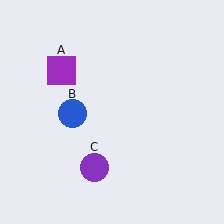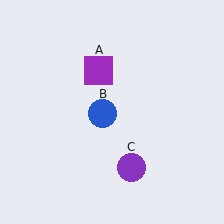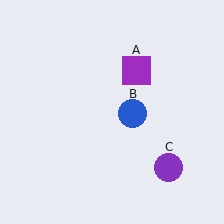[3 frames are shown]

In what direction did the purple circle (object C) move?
The purple circle (object C) moved right.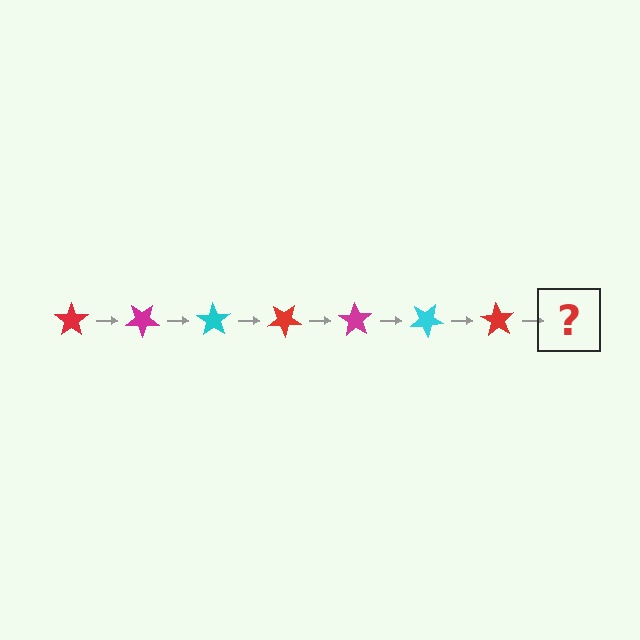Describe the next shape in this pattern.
It should be a magenta star, rotated 245 degrees from the start.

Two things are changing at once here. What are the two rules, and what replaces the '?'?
The two rules are that it rotates 35 degrees each step and the color cycles through red, magenta, and cyan. The '?' should be a magenta star, rotated 245 degrees from the start.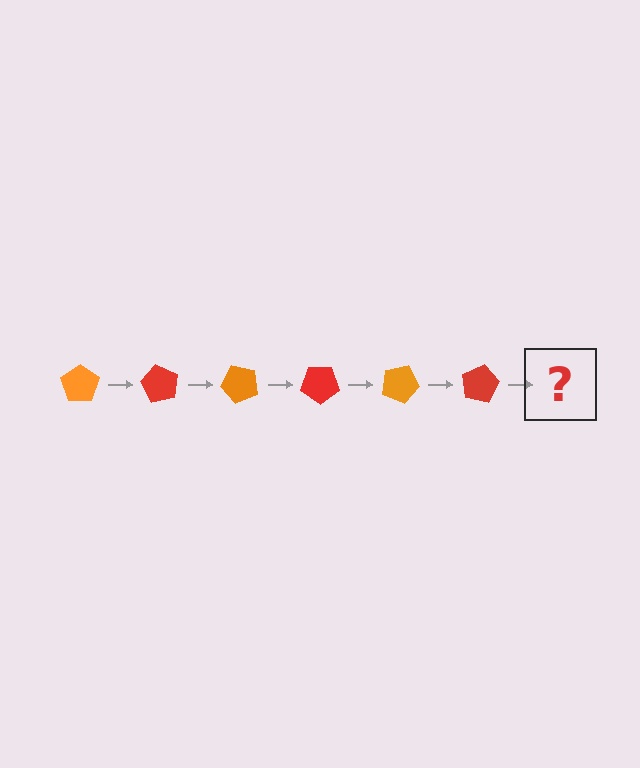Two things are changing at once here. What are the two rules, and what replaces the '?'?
The two rules are that it rotates 60 degrees each step and the color cycles through orange and red. The '?' should be an orange pentagon, rotated 360 degrees from the start.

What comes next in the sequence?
The next element should be an orange pentagon, rotated 360 degrees from the start.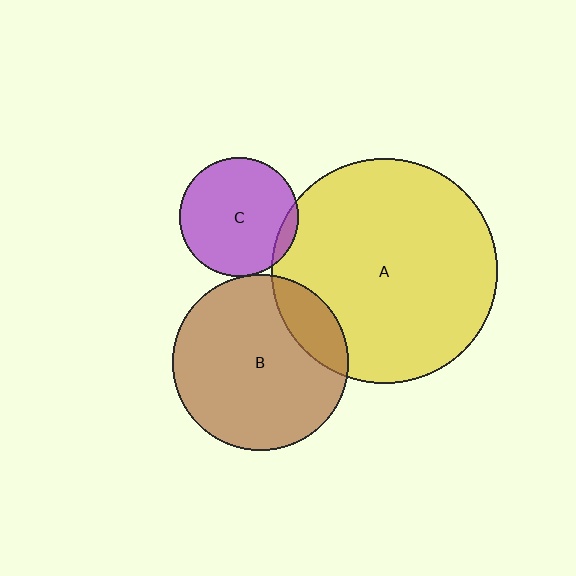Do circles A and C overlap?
Yes.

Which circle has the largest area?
Circle A (yellow).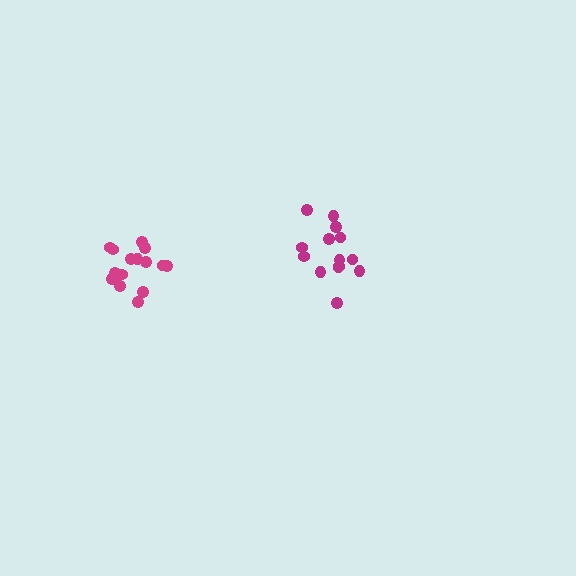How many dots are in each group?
Group 1: 16 dots, Group 2: 14 dots (30 total).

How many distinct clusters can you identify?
There are 2 distinct clusters.